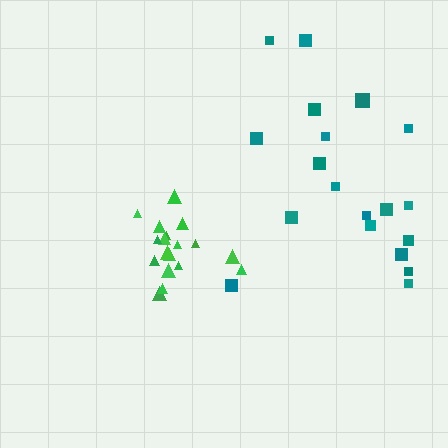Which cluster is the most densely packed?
Green.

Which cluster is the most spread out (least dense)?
Teal.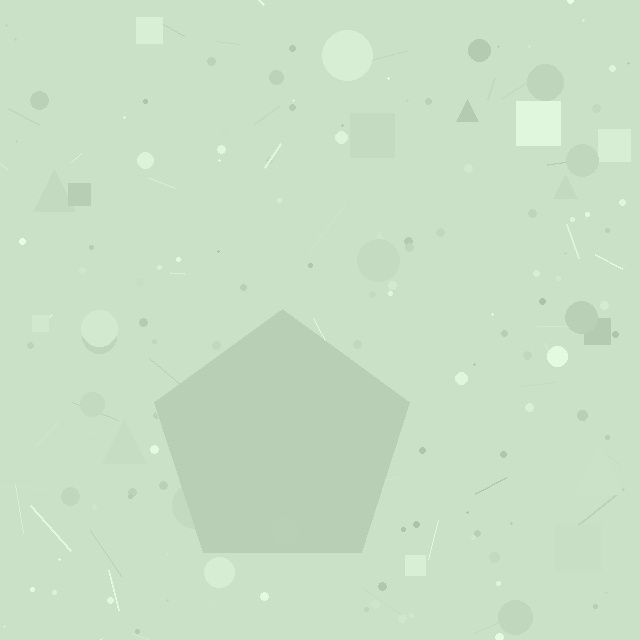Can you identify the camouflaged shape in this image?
The camouflaged shape is a pentagon.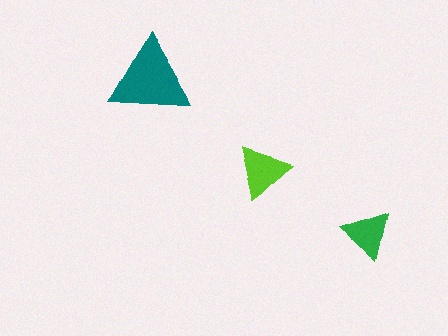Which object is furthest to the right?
The green triangle is rightmost.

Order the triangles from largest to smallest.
the teal one, the lime one, the green one.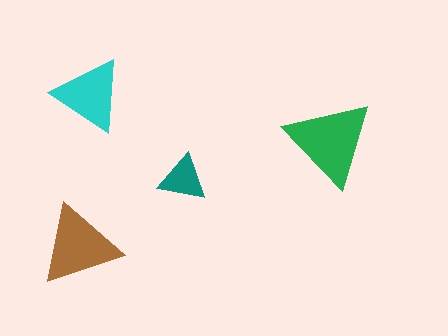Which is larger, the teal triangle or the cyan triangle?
The cyan one.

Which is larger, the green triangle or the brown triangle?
The green one.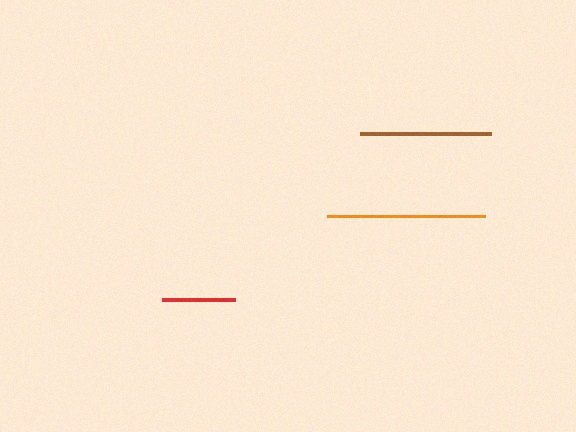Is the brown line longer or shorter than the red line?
The brown line is longer than the red line.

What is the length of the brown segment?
The brown segment is approximately 131 pixels long.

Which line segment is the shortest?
The red line is the shortest at approximately 74 pixels.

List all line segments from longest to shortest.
From longest to shortest: orange, brown, red.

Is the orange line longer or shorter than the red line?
The orange line is longer than the red line.